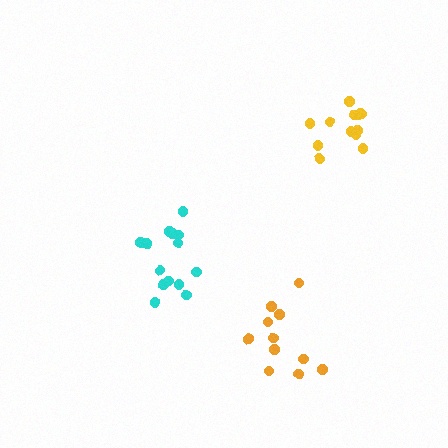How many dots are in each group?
Group 1: 12 dots, Group 2: 11 dots, Group 3: 14 dots (37 total).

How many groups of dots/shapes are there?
There are 3 groups.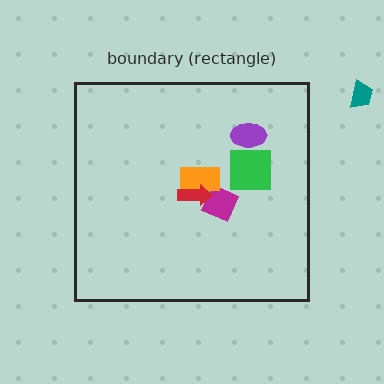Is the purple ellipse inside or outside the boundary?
Inside.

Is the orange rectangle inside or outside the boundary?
Inside.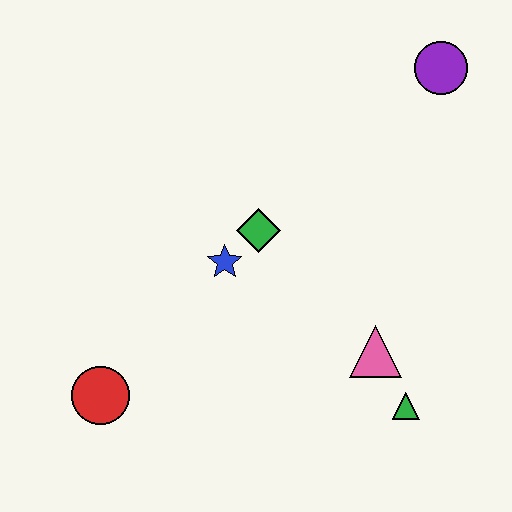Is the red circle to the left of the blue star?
Yes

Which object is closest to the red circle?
The blue star is closest to the red circle.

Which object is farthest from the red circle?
The purple circle is farthest from the red circle.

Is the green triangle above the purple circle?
No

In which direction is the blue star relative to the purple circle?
The blue star is to the left of the purple circle.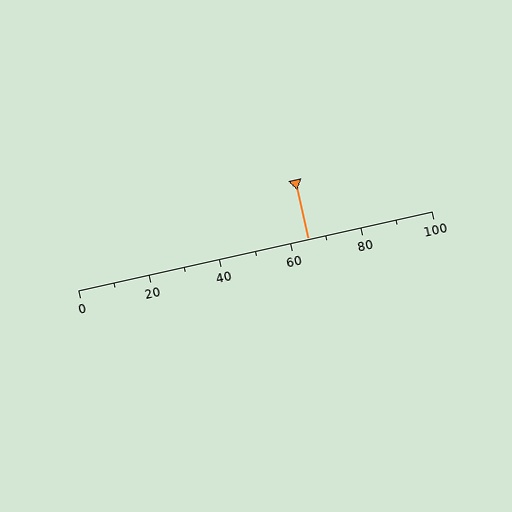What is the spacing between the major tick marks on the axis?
The major ticks are spaced 20 apart.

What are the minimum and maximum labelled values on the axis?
The axis runs from 0 to 100.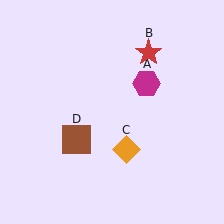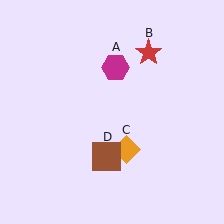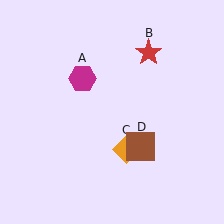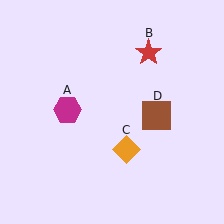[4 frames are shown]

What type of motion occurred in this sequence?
The magenta hexagon (object A), brown square (object D) rotated counterclockwise around the center of the scene.